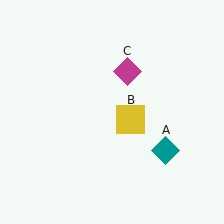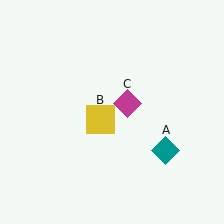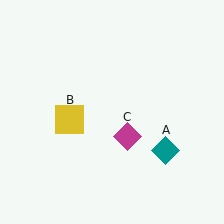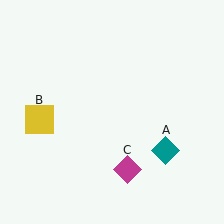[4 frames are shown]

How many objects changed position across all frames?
2 objects changed position: yellow square (object B), magenta diamond (object C).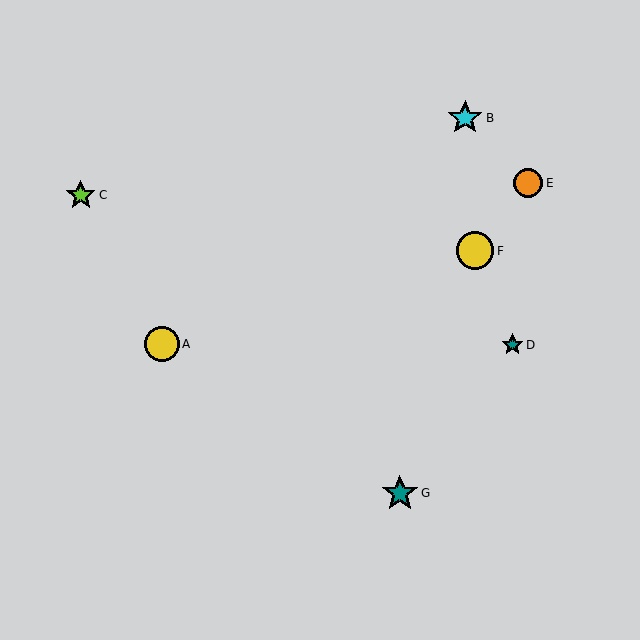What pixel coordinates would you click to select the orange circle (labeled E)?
Click at (528, 183) to select the orange circle E.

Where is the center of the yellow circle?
The center of the yellow circle is at (475, 251).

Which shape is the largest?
The yellow circle (labeled F) is the largest.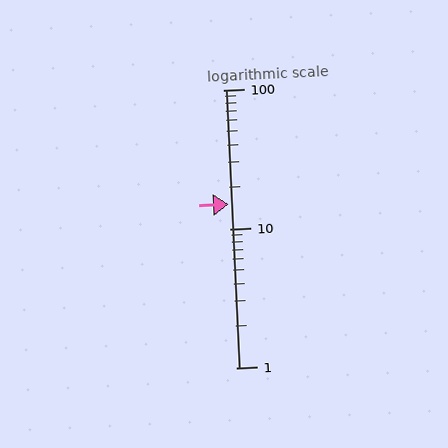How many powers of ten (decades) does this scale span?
The scale spans 2 decades, from 1 to 100.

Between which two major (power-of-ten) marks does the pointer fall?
The pointer is between 10 and 100.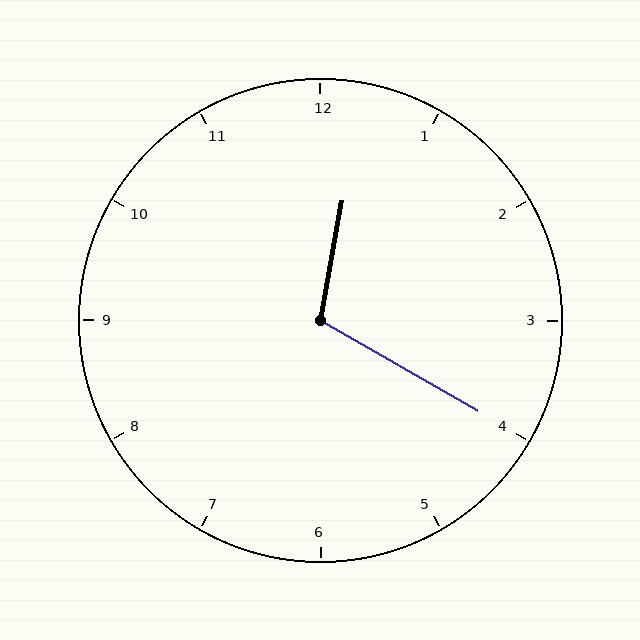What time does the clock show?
12:20.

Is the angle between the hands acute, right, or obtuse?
It is obtuse.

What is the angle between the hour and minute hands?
Approximately 110 degrees.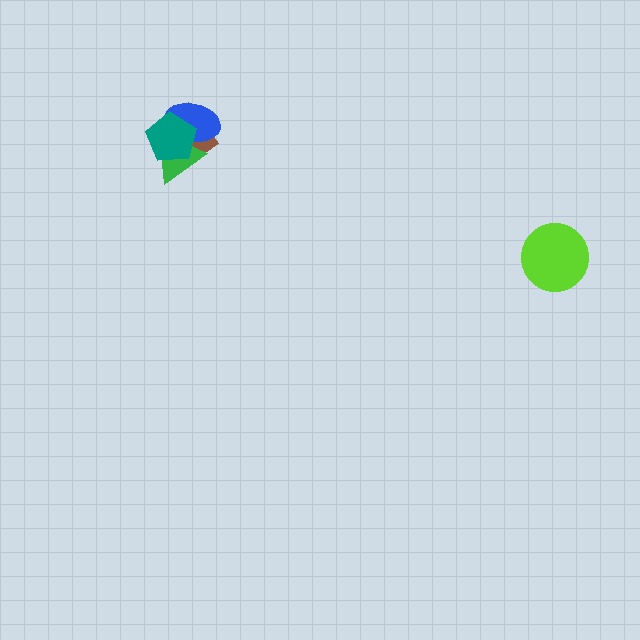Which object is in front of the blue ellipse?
The teal pentagon is in front of the blue ellipse.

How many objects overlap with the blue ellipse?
3 objects overlap with the blue ellipse.